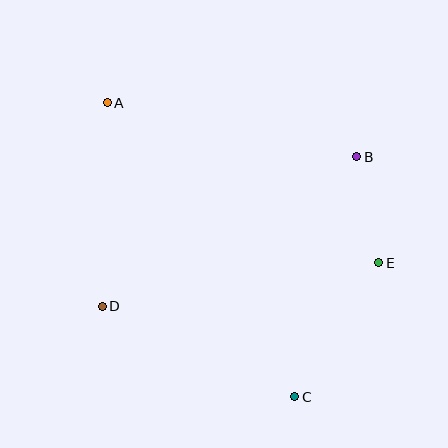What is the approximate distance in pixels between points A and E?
The distance between A and E is approximately 315 pixels.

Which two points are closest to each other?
Points B and E are closest to each other.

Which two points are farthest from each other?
Points A and C are farthest from each other.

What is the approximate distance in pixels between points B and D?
The distance between B and D is approximately 295 pixels.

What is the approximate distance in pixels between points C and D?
The distance between C and D is approximately 213 pixels.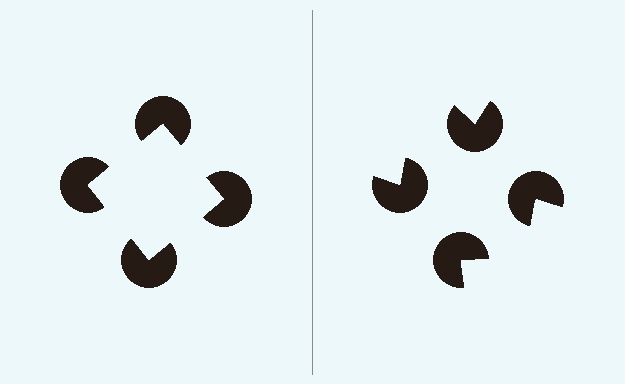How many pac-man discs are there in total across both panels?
8 — 4 on each side.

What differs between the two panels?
The pac-man discs are positioned identically on both sides; only the wedge orientations differ. On the left they align to a square; on the right they are misaligned.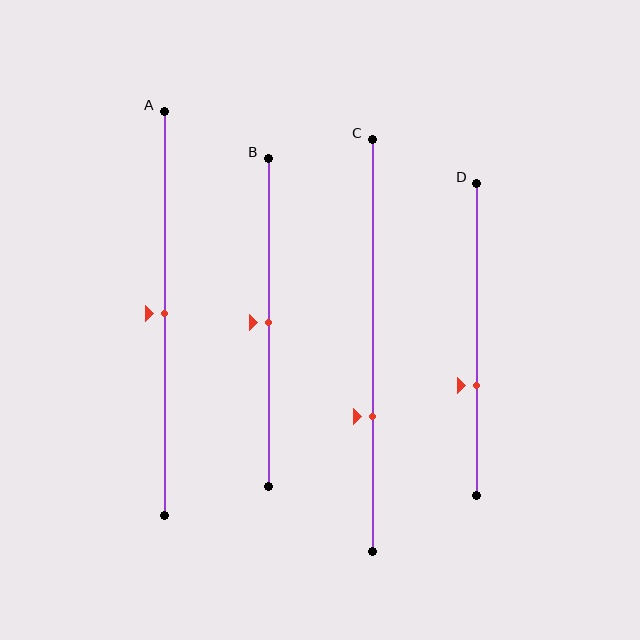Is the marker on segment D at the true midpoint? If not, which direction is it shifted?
No, the marker on segment D is shifted downward by about 15% of the segment length.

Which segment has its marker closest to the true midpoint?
Segment A has its marker closest to the true midpoint.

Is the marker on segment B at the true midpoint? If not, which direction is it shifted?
Yes, the marker on segment B is at the true midpoint.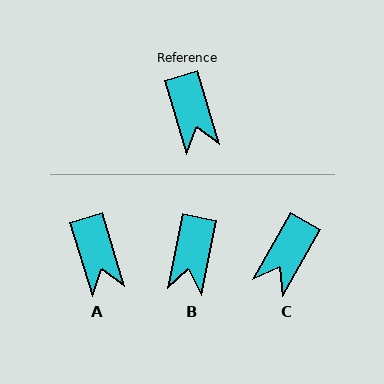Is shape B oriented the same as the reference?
No, it is off by about 28 degrees.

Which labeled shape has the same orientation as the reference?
A.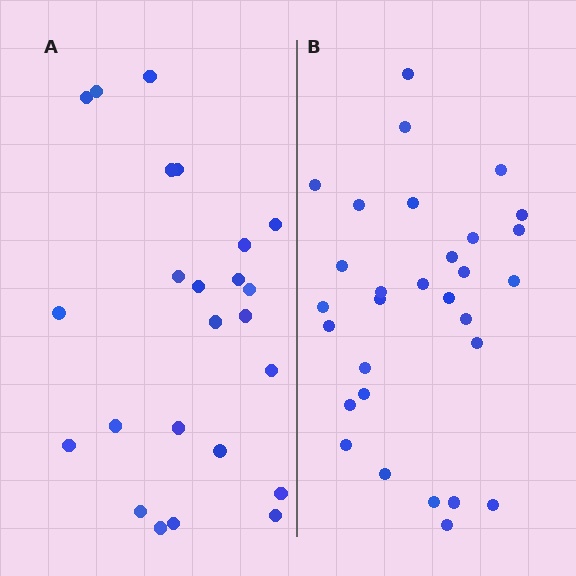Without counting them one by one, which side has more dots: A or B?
Region B (the right region) has more dots.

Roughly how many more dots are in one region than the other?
Region B has about 6 more dots than region A.